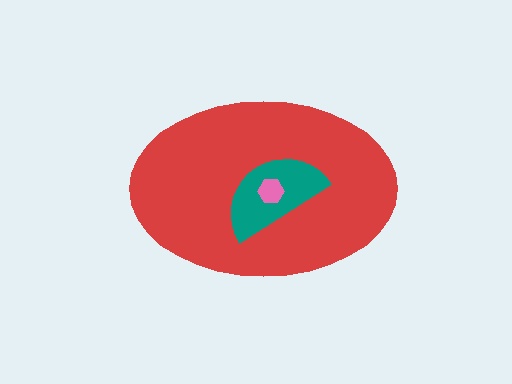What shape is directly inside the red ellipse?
The teal semicircle.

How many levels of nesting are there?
3.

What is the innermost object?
The pink hexagon.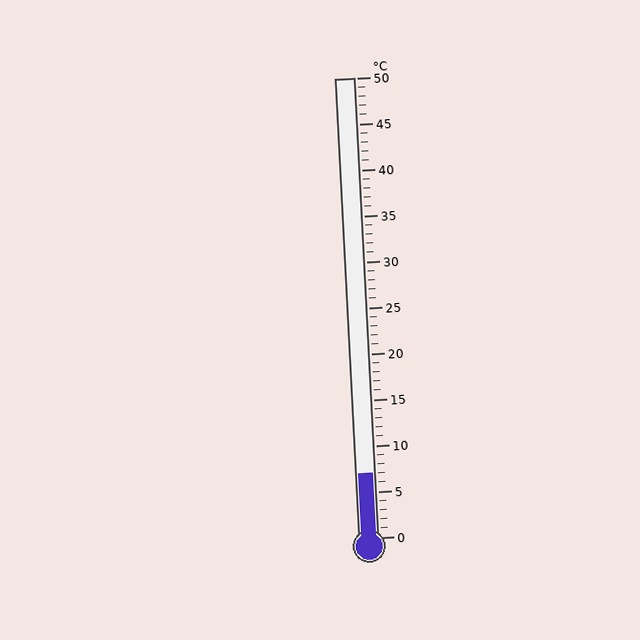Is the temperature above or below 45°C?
The temperature is below 45°C.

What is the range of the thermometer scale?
The thermometer scale ranges from 0°C to 50°C.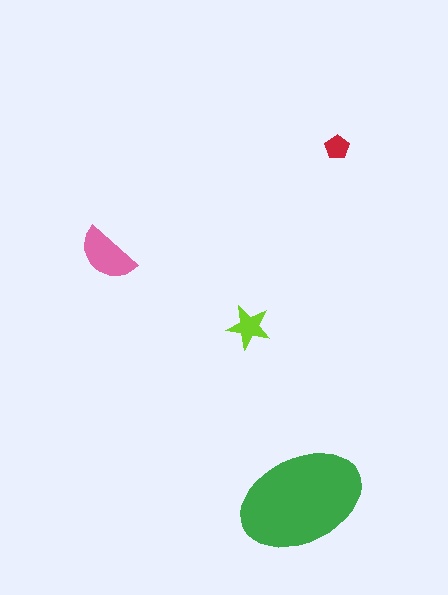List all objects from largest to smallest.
The green ellipse, the pink semicircle, the lime star, the red pentagon.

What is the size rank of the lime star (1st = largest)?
3rd.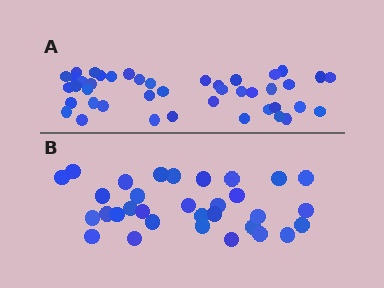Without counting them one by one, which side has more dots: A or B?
Region A (the top region) has more dots.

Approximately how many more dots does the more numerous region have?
Region A has roughly 12 or so more dots than region B.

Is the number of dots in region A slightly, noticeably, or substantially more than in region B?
Region A has noticeably more, but not dramatically so. The ratio is roughly 1.3 to 1.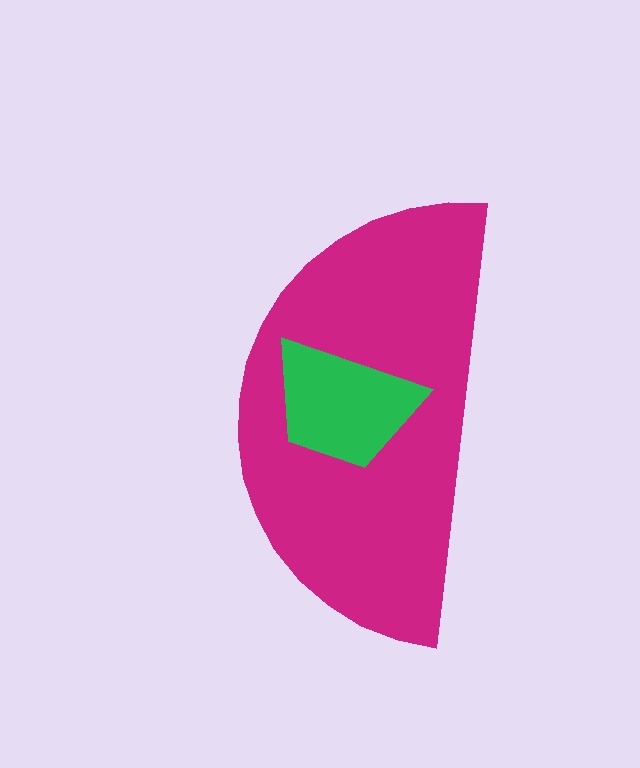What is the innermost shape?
The green trapezoid.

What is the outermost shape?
The magenta semicircle.